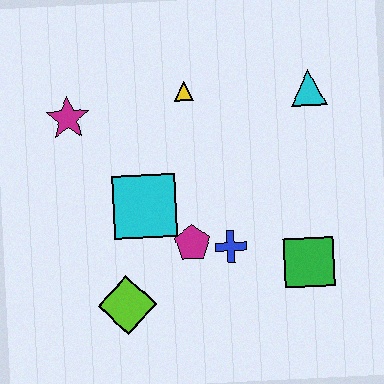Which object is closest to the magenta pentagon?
The blue cross is closest to the magenta pentagon.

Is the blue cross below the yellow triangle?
Yes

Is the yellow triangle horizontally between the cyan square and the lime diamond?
No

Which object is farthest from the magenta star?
The green square is farthest from the magenta star.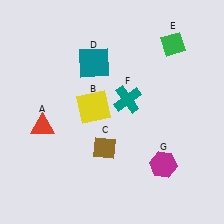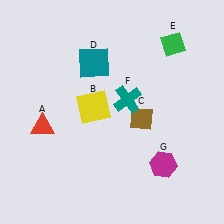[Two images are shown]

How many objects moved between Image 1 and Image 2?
1 object moved between the two images.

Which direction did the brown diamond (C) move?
The brown diamond (C) moved right.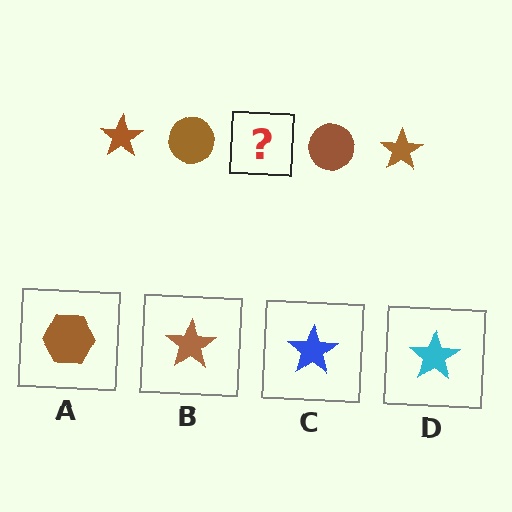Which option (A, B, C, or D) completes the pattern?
B.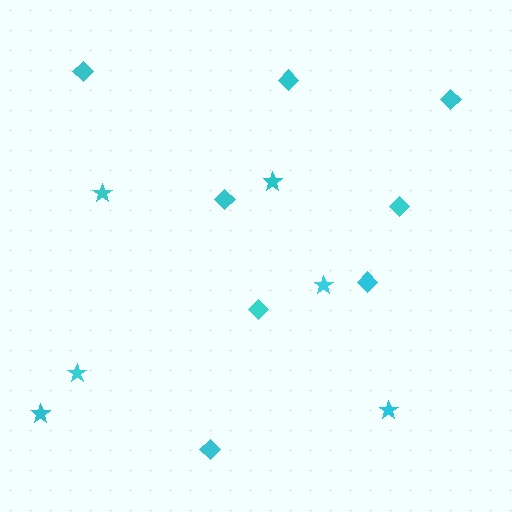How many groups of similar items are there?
There are 2 groups: one group of stars (6) and one group of diamonds (8).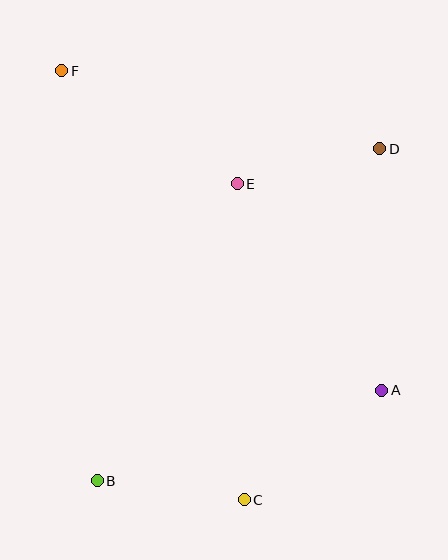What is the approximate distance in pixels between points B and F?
The distance between B and F is approximately 412 pixels.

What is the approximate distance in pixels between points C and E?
The distance between C and E is approximately 316 pixels.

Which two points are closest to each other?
Points D and E are closest to each other.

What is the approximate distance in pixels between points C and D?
The distance between C and D is approximately 376 pixels.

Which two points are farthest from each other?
Points C and F are farthest from each other.